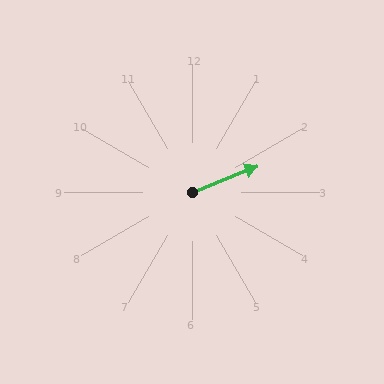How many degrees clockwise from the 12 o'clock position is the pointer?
Approximately 68 degrees.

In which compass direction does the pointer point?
East.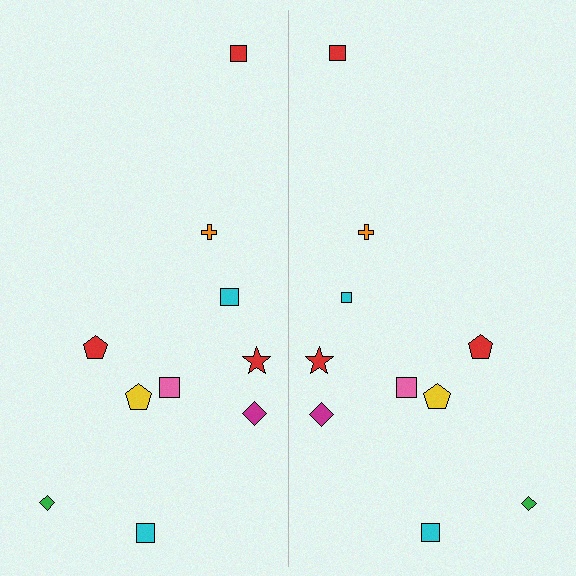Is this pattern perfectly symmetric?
No, the pattern is not perfectly symmetric. The cyan square on the right side has a different size than its mirror counterpart.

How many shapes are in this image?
There are 20 shapes in this image.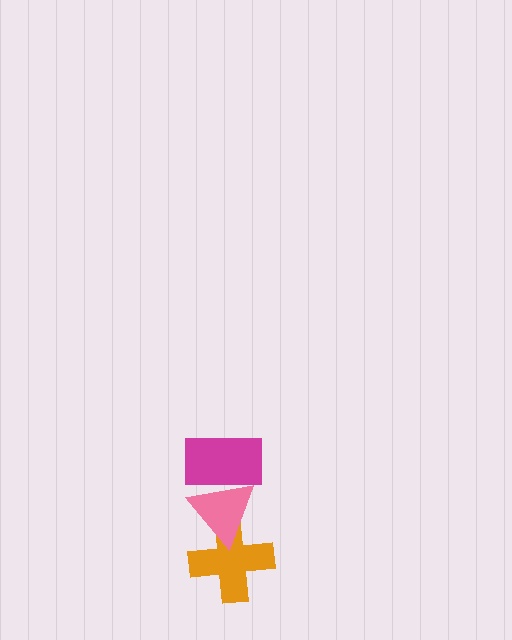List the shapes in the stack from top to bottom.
From top to bottom: the magenta rectangle, the pink triangle, the orange cross.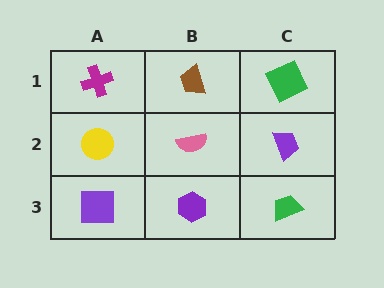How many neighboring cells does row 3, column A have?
2.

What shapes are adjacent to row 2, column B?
A brown trapezoid (row 1, column B), a purple hexagon (row 3, column B), a yellow circle (row 2, column A), a purple trapezoid (row 2, column C).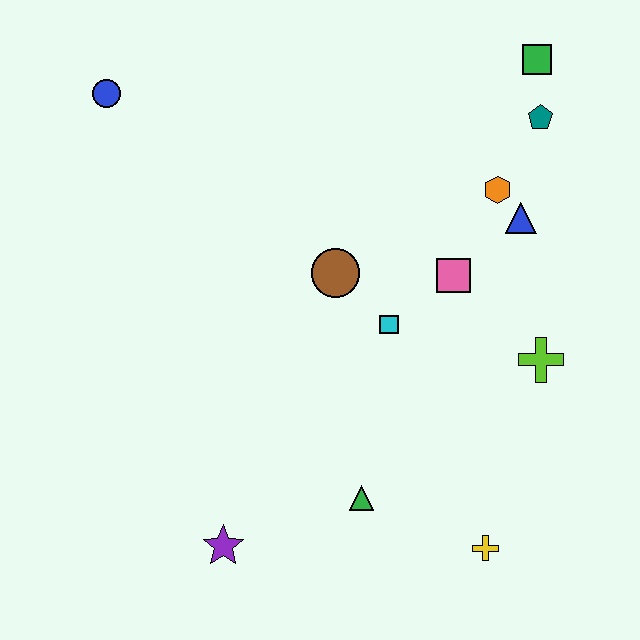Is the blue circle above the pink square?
Yes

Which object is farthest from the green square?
The purple star is farthest from the green square.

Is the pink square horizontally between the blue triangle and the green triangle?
Yes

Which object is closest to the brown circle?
The cyan square is closest to the brown circle.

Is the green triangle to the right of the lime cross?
No